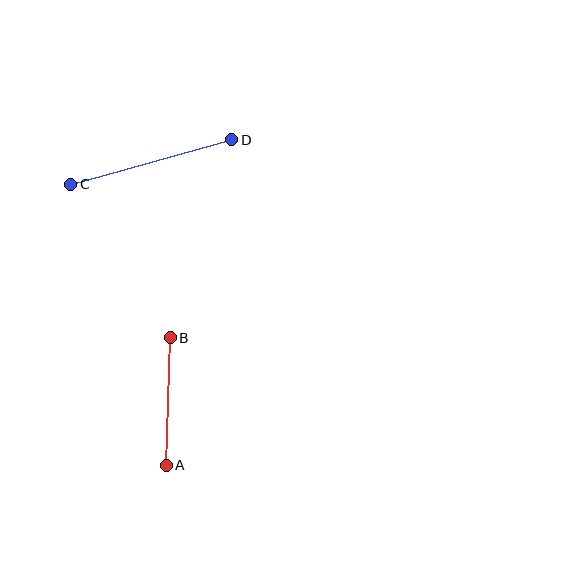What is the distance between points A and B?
The distance is approximately 128 pixels.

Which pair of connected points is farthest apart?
Points C and D are farthest apart.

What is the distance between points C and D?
The distance is approximately 167 pixels.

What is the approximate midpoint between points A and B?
The midpoint is at approximately (168, 402) pixels.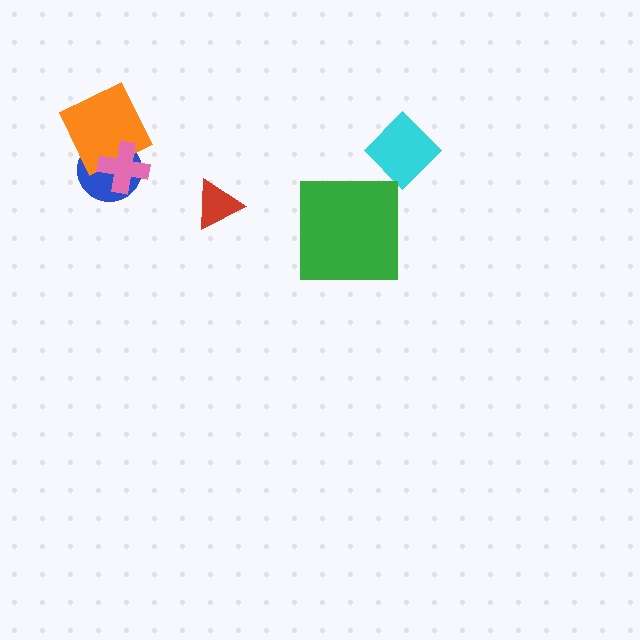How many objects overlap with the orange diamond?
2 objects overlap with the orange diamond.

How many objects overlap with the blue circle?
2 objects overlap with the blue circle.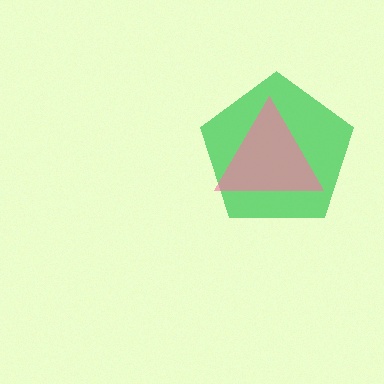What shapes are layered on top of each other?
The layered shapes are: a green pentagon, a pink triangle.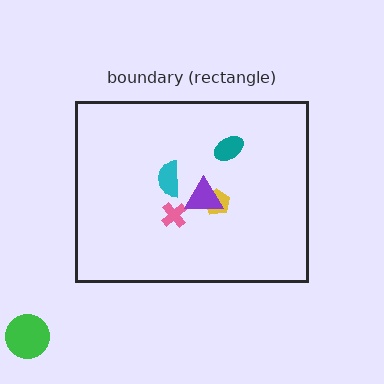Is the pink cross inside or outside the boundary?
Inside.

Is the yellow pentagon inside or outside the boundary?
Inside.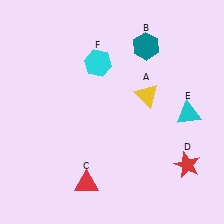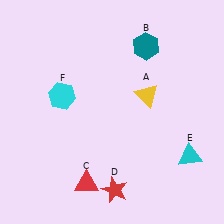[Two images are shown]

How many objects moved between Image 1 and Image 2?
3 objects moved between the two images.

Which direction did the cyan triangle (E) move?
The cyan triangle (E) moved down.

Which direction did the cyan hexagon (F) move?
The cyan hexagon (F) moved left.